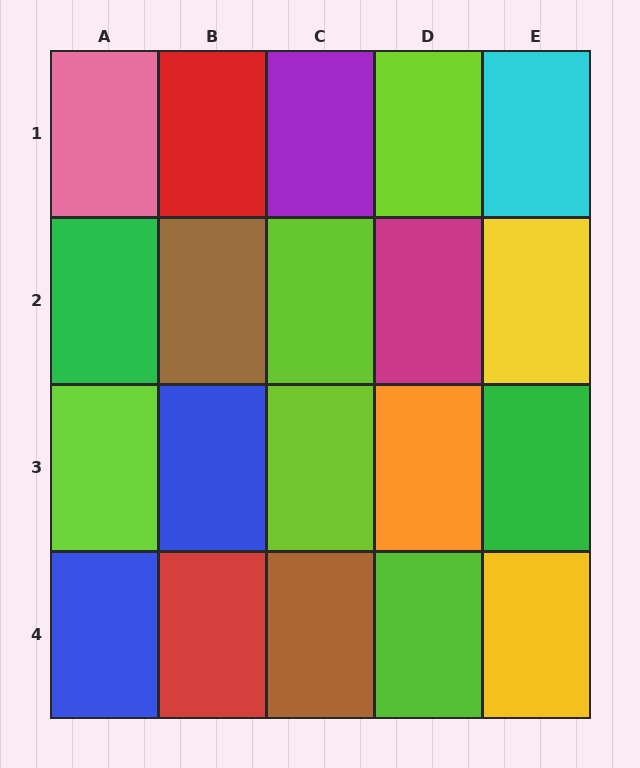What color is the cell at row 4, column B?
Red.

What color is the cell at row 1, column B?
Red.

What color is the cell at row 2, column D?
Magenta.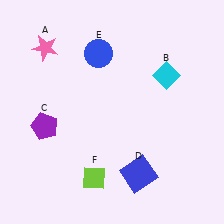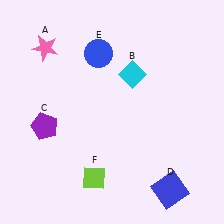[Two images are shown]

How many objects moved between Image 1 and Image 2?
2 objects moved between the two images.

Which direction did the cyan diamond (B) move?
The cyan diamond (B) moved left.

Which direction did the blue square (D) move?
The blue square (D) moved right.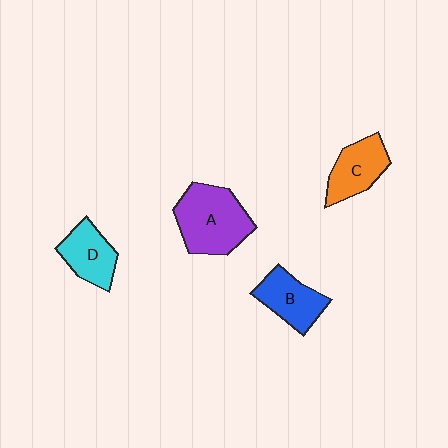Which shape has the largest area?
Shape A (purple).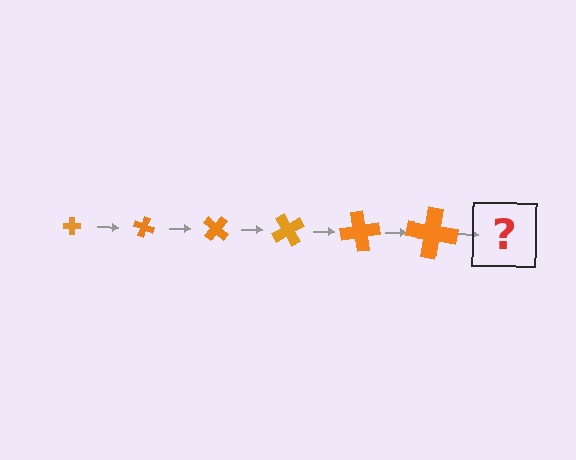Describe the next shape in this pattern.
It should be a cross, larger than the previous one and rotated 120 degrees from the start.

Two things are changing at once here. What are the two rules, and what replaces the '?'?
The two rules are that the cross grows larger each step and it rotates 20 degrees each step. The '?' should be a cross, larger than the previous one and rotated 120 degrees from the start.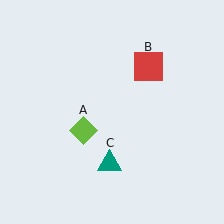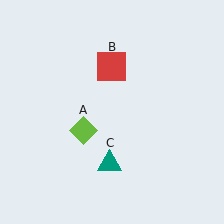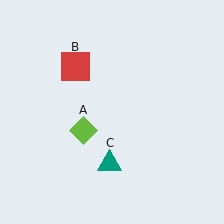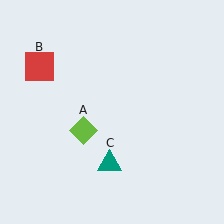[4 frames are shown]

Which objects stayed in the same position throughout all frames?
Lime diamond (object A) and teal triangle (object C) remained stationary.